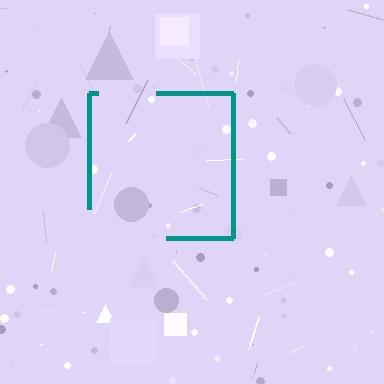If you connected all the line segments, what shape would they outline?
They would outline a square.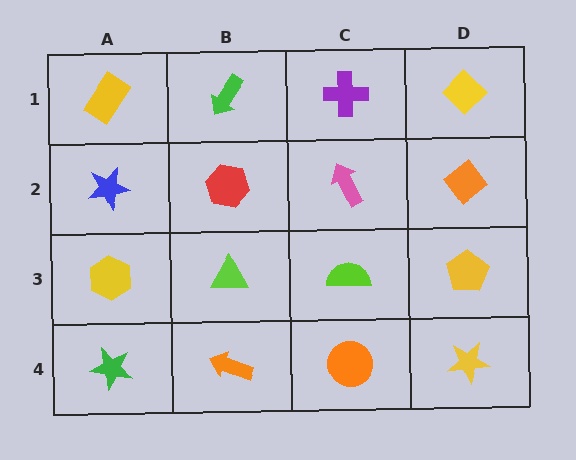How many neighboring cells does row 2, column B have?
4.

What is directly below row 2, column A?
A yellow hexagon.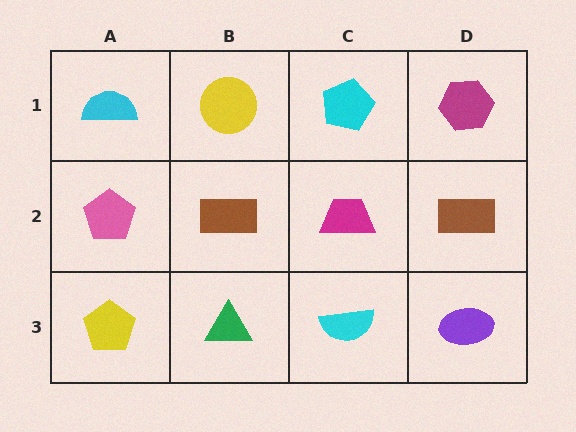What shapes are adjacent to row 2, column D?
A magenta hexagon (row 1, column D), a purple ellipse (row 3, column D), a magenta trapezoid (row 2, column C).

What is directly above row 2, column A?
A cyan semicircle.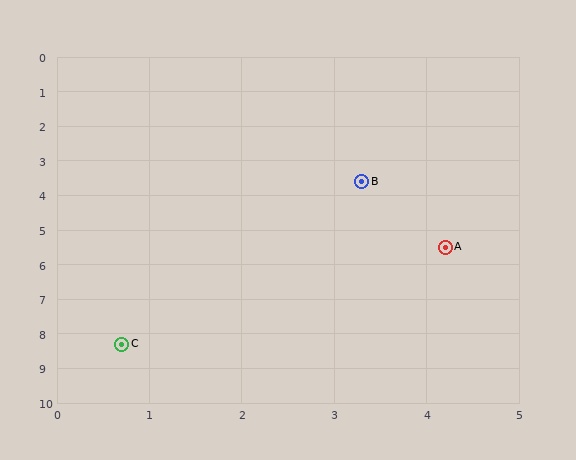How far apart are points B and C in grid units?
Points B and C are about 5.4 grid units apart.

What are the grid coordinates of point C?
Point C is at approximately (0.7, 8.3).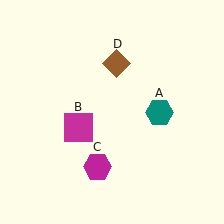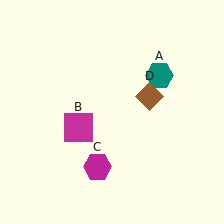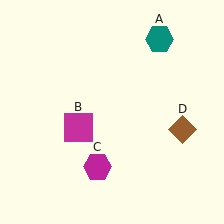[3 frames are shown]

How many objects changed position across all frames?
2 objects changed position: teal hexagon (object A), brown diamond (object D).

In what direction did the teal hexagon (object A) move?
The teal hexagon (object A) moved up.